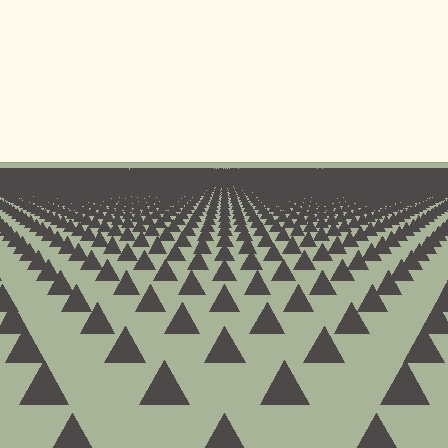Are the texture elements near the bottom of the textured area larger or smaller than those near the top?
Larger. Near the bottom, elements are closer to the viewer and appear at a bigger on-screen size.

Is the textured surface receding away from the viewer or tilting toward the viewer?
The surface is receding away from the viewer. Texture elements get smaller and denser toward the top.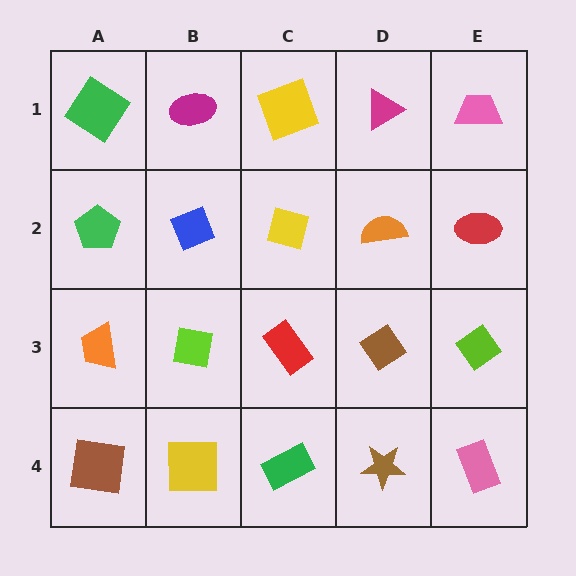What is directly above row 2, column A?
A green diamond.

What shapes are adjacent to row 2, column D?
A magenta triangle (row 1, column D), a brown diamond (row 3, column D), a yellow square (row 2, column C), a red ellipse (row 2, column E).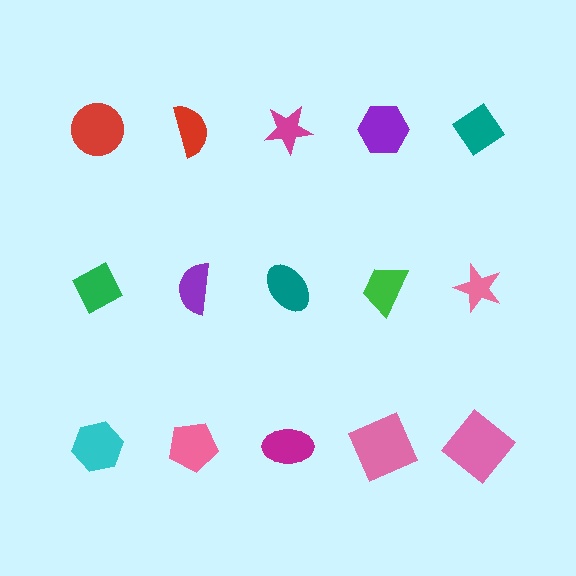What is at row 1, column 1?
A red circle.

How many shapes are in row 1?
5 shapes.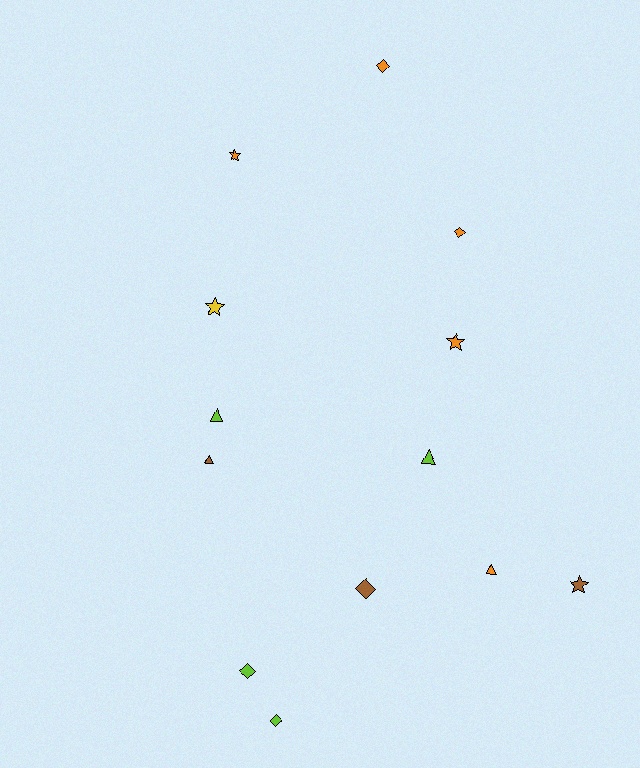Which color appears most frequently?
Orange, with 5 objects.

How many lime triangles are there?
There are 2 lime triangles.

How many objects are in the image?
There are 13 objects.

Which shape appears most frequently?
Diamond, with 5 objects.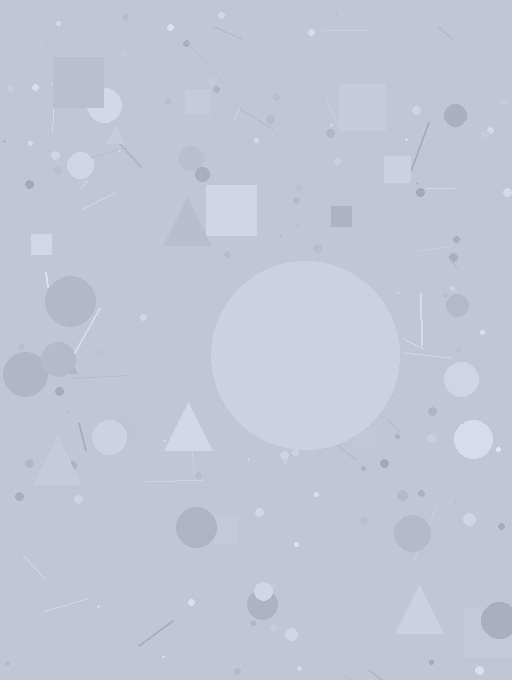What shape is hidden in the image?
A circle is hidden in the image.